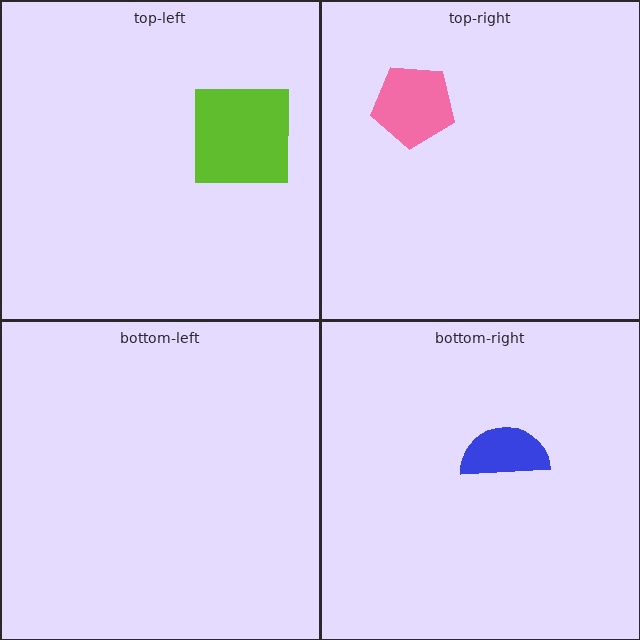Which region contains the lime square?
The top-left region.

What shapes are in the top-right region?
The pink pentagon.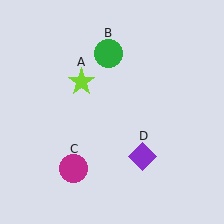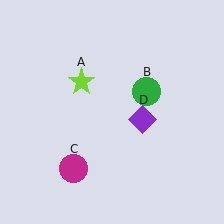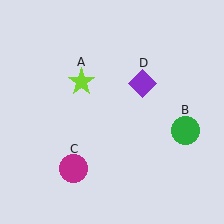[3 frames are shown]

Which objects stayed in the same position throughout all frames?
Lime star (object A) and magenta circle (object C) remained stationary.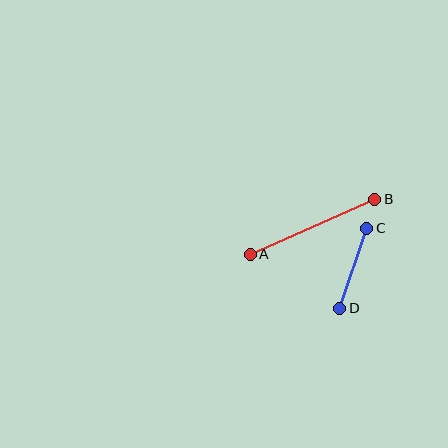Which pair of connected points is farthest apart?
Points A and B are farthest apart.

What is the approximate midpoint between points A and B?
The midpoint is at approximately (313, 227) pixels.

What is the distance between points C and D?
The distance is approximately 84 pixels.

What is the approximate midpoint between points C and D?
The midpoint is at approximately (353, 268) pixels.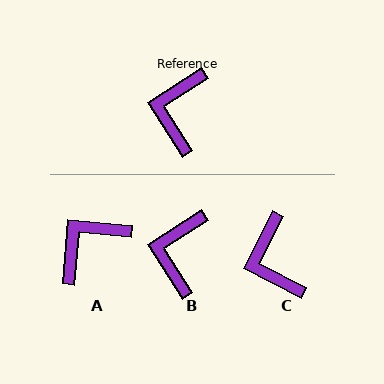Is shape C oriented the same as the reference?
No, it is off by about 31 degrees.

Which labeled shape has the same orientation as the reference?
B.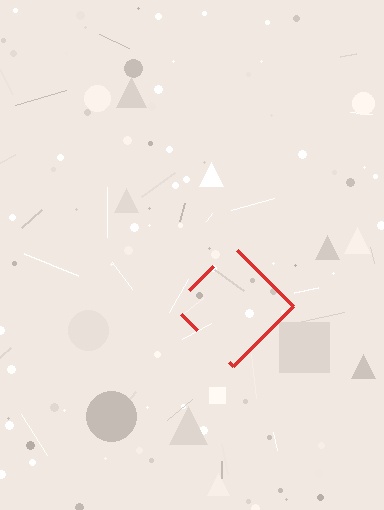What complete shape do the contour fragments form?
The contour fragments form a diamond.